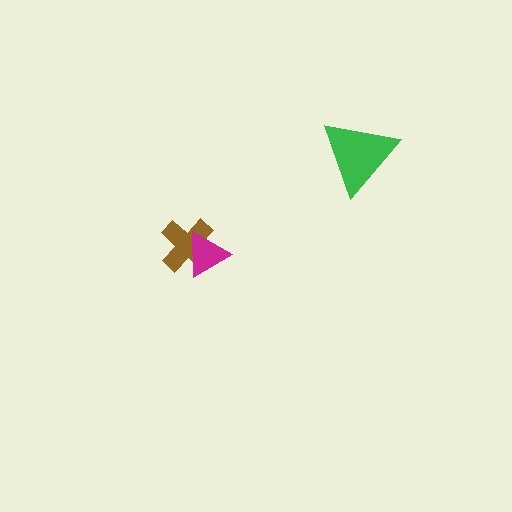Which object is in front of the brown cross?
The magenta triangle is in front of the brown cross.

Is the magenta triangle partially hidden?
No, no other shape covers it.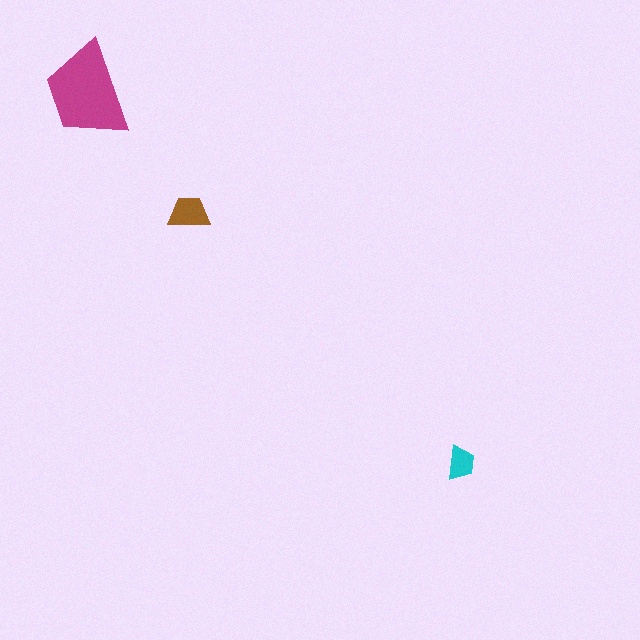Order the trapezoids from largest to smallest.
the magenta one, the brown one, the cyan one.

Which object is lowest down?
The cyan trapezoid is bottommost.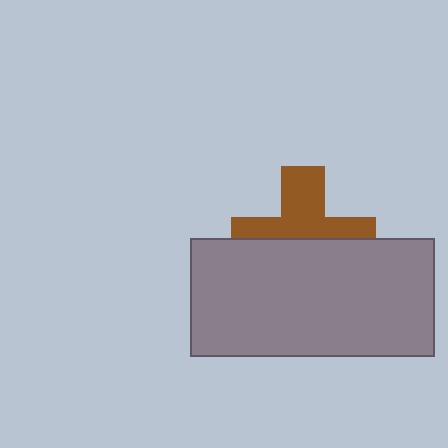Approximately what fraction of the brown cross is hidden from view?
Roughly 52% of the brown cross is hidden behind the gray rectangle.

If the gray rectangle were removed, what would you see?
You would see the complete brown cross.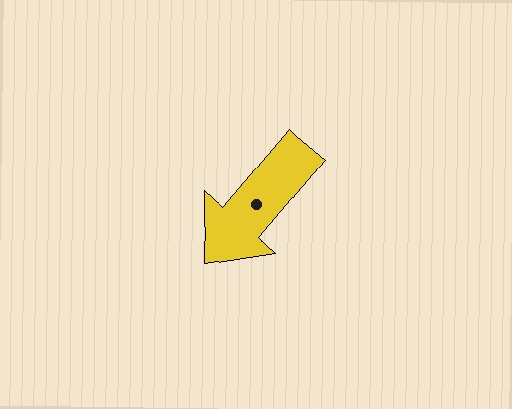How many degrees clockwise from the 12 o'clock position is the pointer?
Approximately 220 degrees.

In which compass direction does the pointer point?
Southwest.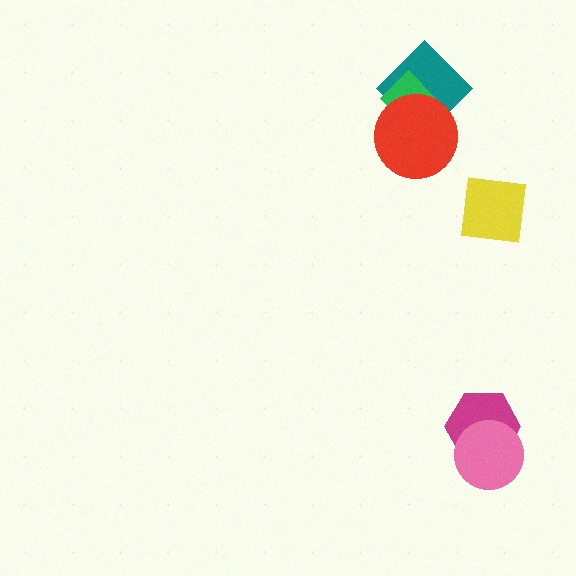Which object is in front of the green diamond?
The red circle is in front of the green diamond.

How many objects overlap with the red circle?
2 objects overlap with the red circle.